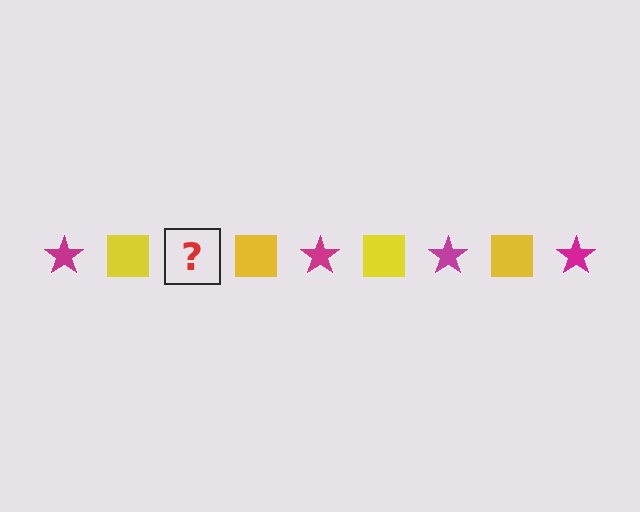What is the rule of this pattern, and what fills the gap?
The rule is that the pattern alternates between magenta star and yellow square. The gap should be filled with a magenta star.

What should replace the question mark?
The question mark should be replaced with a magenta star.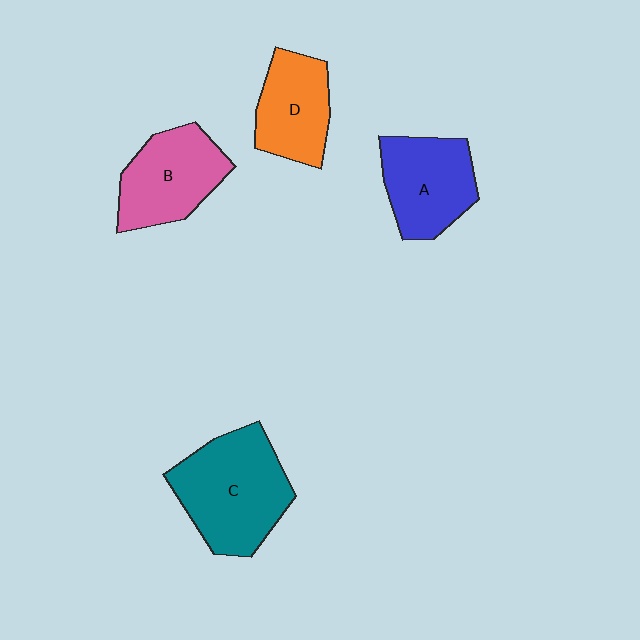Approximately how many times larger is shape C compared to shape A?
Approximately 1.4 times.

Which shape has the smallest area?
Shape D (orange).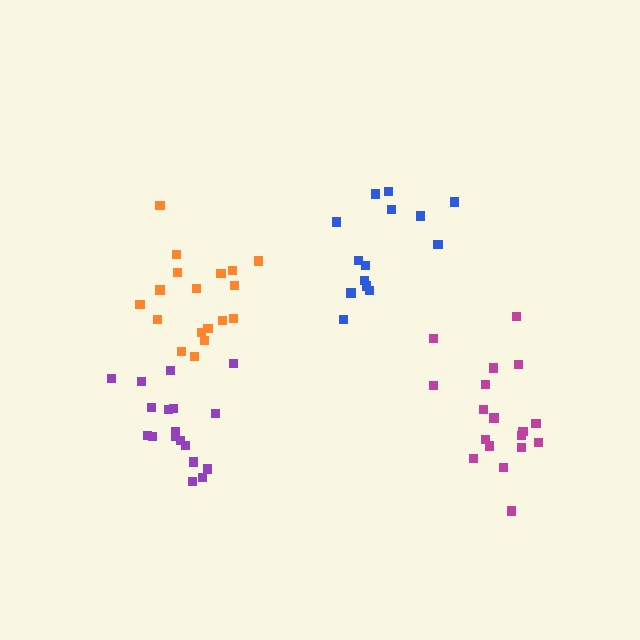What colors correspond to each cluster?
The clusters are colored: blue, magenta, orange, purple.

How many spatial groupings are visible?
There are 4 spatial groupings.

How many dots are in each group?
Group 1: 14 dots, Group 2: 18 dots, Group 3: 18 dots, Group 4: 18 dots (68 total).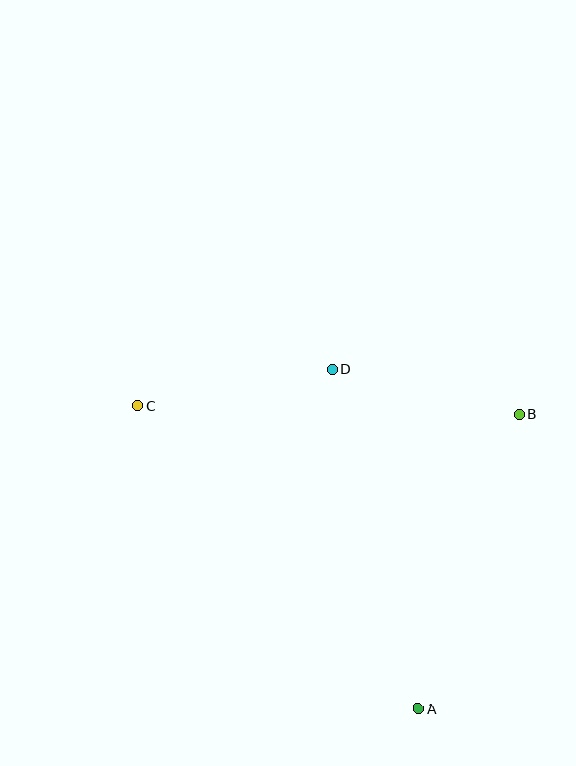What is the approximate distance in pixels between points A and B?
The distance between A and B is approximately 312 pixels.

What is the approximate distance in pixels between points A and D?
The distance between A and D is approximately 351 pixels.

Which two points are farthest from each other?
Points A and C are farthest from each other.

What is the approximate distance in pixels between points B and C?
The distance between B and C is approximately 382 pixels.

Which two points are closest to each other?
Points B and D are closest to each other.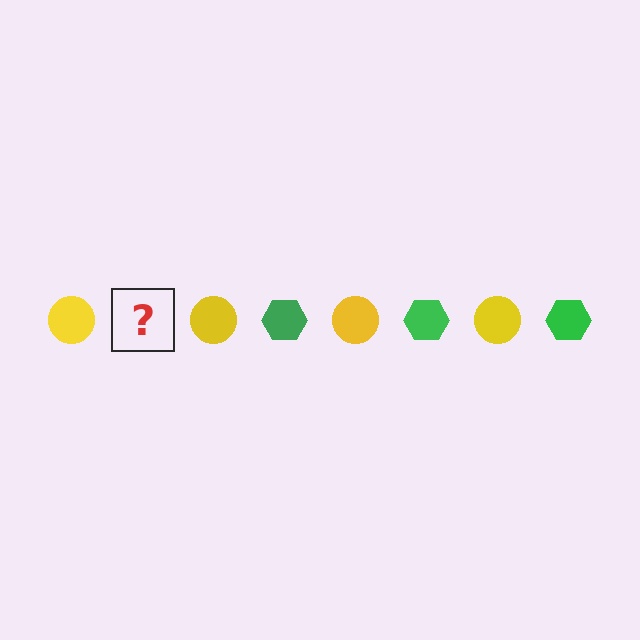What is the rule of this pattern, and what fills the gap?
The rule is that the pattern alternates between yellow circle and green hexagon. The gap should be filled with a green hexagon.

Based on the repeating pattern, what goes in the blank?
The blank should be a green hexagon.